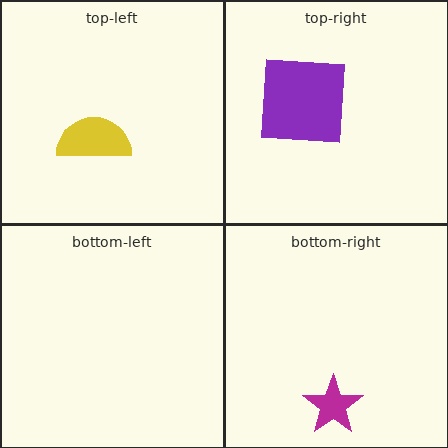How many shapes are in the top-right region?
1.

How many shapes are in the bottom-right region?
1.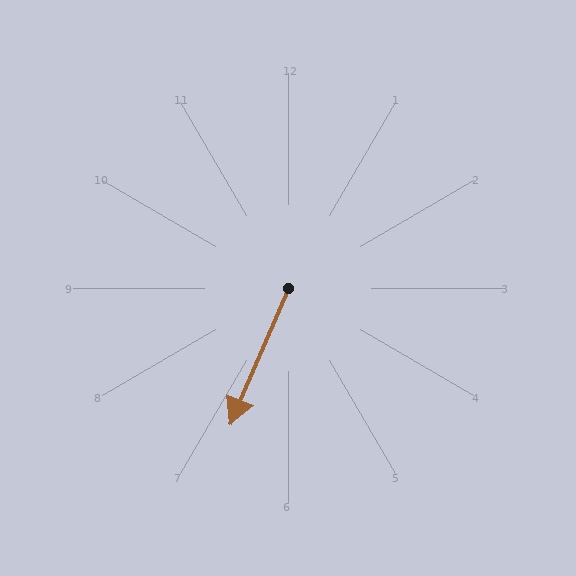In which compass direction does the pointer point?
Southwest.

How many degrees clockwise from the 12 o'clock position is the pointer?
Approximately 203 degrees.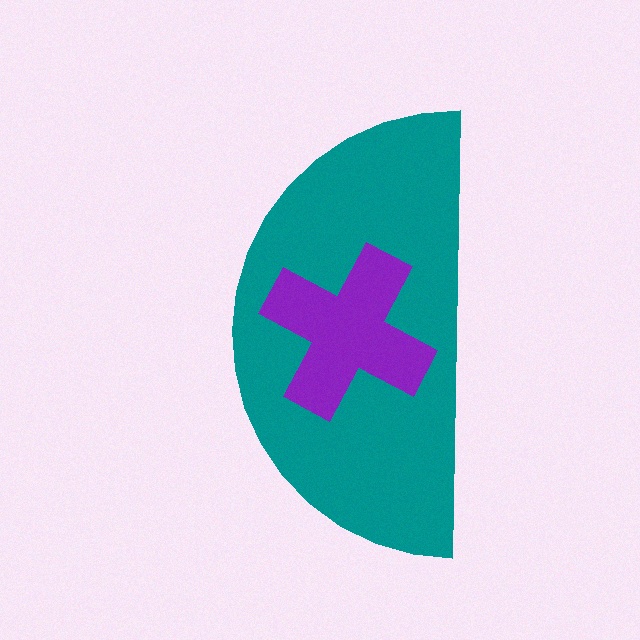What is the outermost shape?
The teal semicircle.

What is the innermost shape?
The purple cross.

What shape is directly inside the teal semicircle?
The purple cross.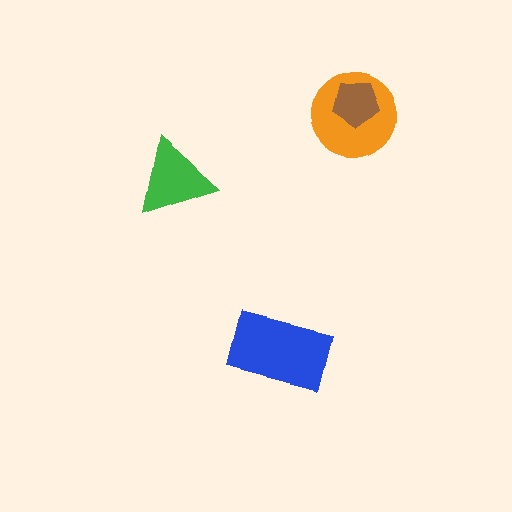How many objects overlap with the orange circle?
1 object overlaps with the orange circle.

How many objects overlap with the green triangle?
0 objects overlap with the green triangle.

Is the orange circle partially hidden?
Yes, it is partially covered by another shape.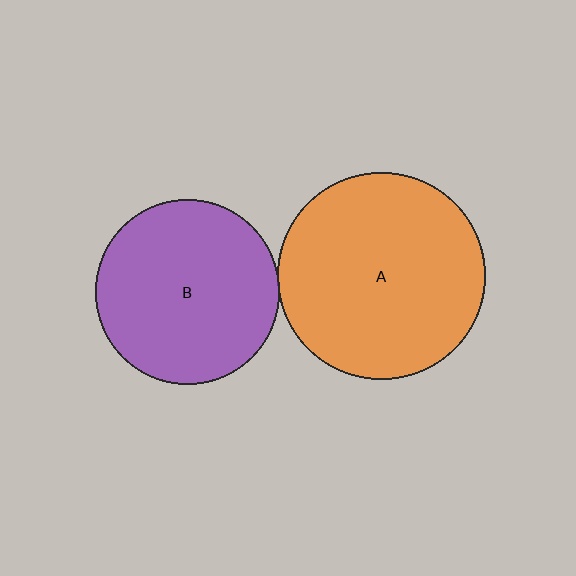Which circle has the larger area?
Circle A (orange).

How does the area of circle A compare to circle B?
Approximately 1.3 times.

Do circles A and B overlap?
Yes.